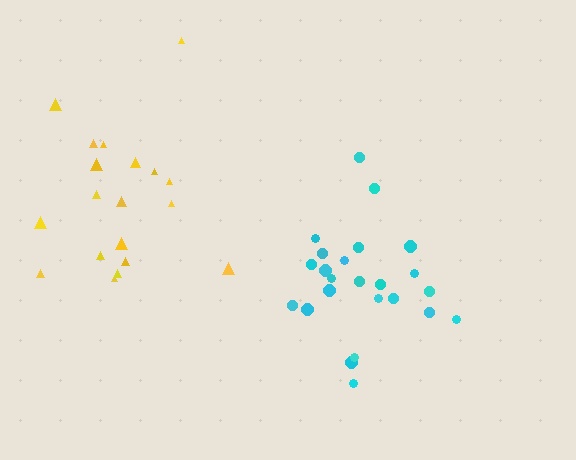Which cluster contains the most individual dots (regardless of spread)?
Cyan (24).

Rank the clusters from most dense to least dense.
cyan, yellow.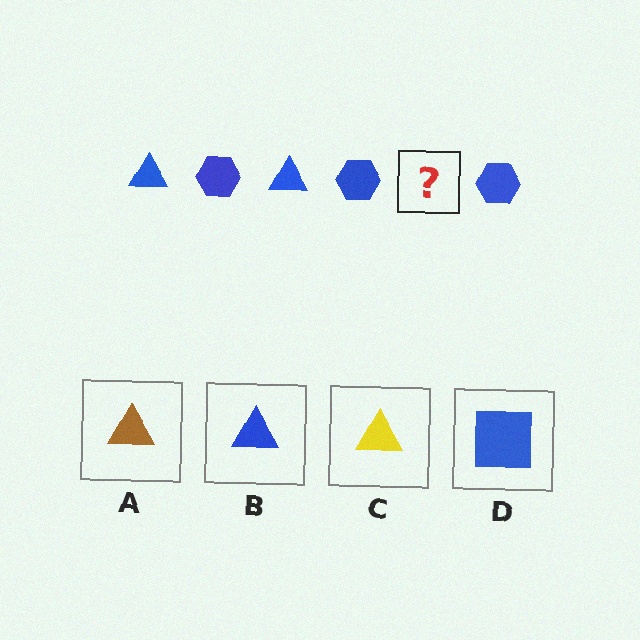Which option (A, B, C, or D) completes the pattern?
B.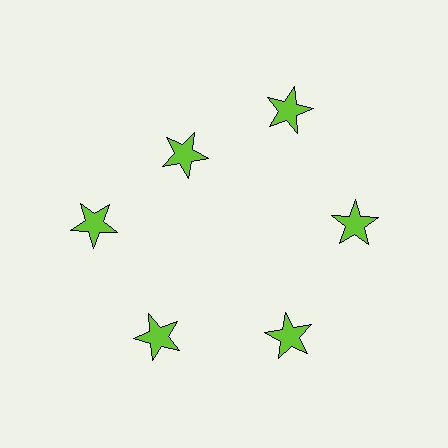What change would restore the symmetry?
The symmetry would be restored by moving it outward, back onto the ring so that all 6 stars sit at equal angles and equal distance from the center.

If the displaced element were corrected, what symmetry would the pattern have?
It would have 6-fold rotational symmetry — the pattern would map onto itself every 60 degrees.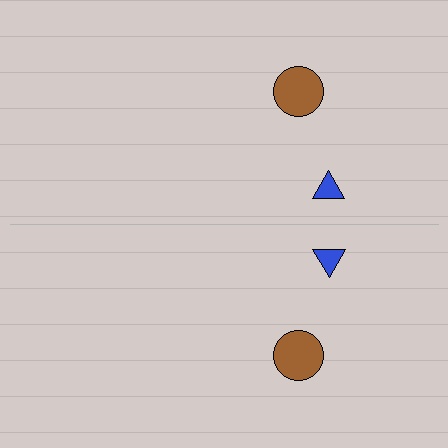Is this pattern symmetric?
Yes, this pattern has bilateral (reflection) symmetry.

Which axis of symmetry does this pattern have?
The pattern has a horizontal axis of symmetry running through the center of the image.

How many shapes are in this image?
There are 4 shapes in this image.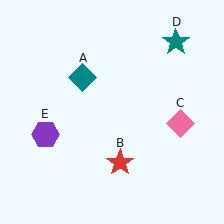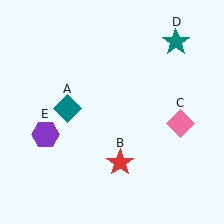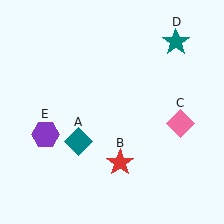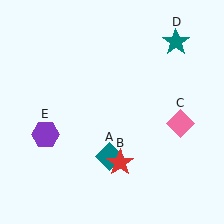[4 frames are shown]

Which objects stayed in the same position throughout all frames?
Red star (object B) and pink diamond (object C) and teal star (object D) and purple hexagon (object E) remained stationary.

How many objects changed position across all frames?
1 object changed position: teal diamond (object A).